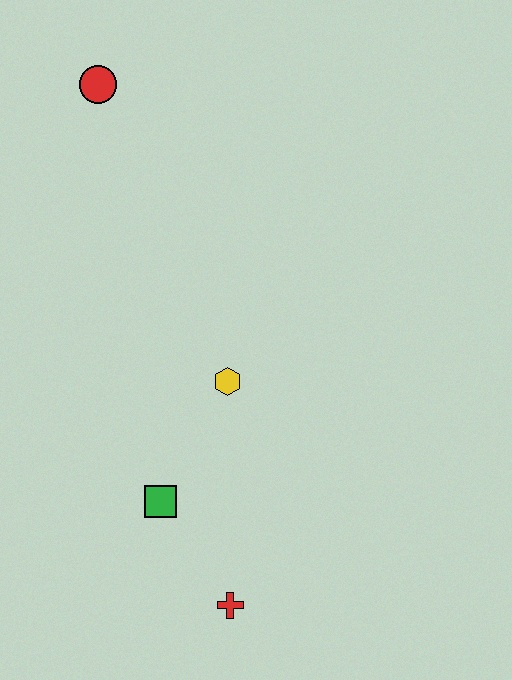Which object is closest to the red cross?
The green square is closest to the red cross.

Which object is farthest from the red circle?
The red cross is farthest from the red circle.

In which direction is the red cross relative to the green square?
The red cross is below the green square.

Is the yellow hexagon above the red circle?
No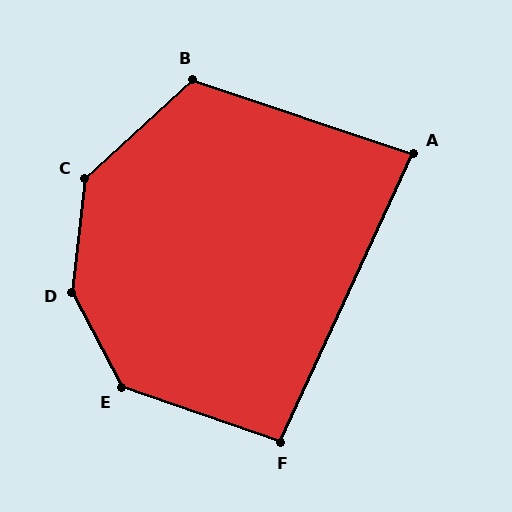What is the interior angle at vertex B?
Approximately 119 degrees (obtuse).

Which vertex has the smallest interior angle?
A, at approximately 84 degrees.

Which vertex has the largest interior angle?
D, at approximately 146 degrees.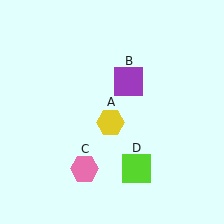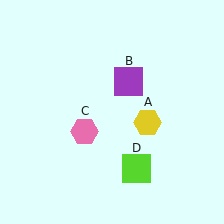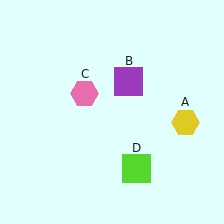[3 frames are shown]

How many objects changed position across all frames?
2 objects changed position: yellow hexagon (object A), pink hexagon (object C).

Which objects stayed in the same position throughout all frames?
Purple square (object B) and lime square (object D) remained stationary.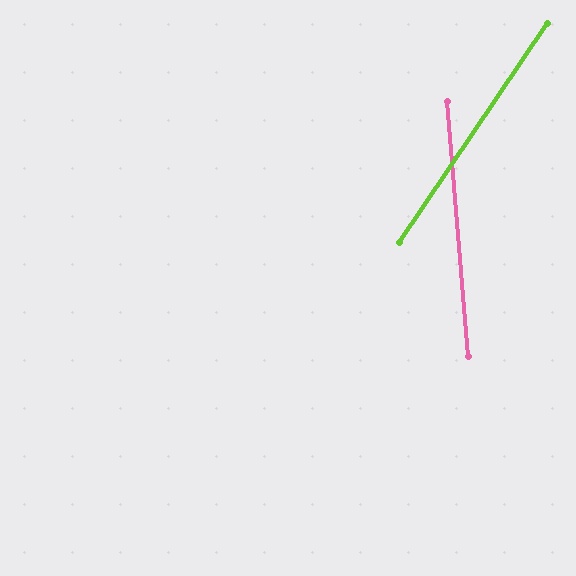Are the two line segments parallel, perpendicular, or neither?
Neither parallel nor perpendicular — they differ by about 39°.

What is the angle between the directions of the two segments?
Approximately 39 degrees.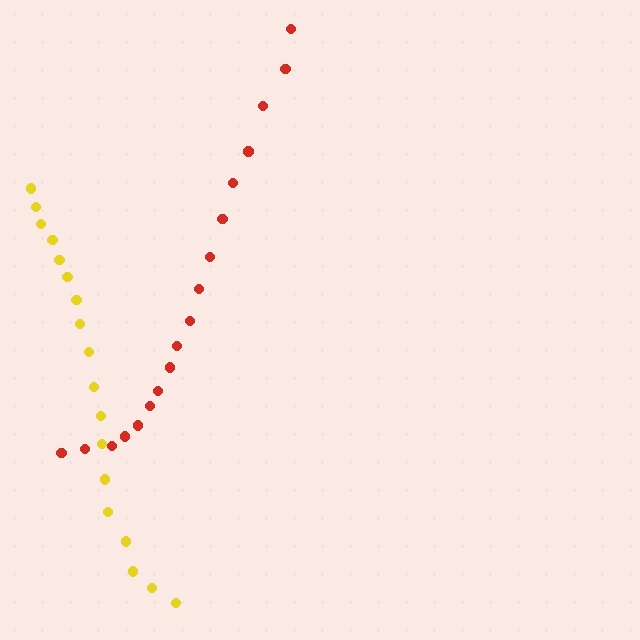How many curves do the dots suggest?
There are 2 distinct paths.